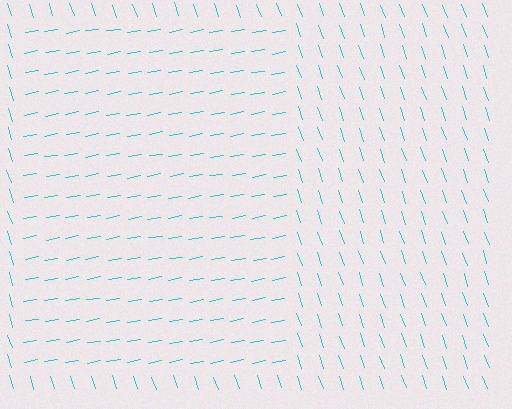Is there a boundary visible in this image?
Yes, there is a texture boundary formed by a change in line orientation.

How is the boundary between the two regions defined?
The boundary is defined purely by a change in line orientation (approximately 81 degrees difference). All lines are the same color and thickness.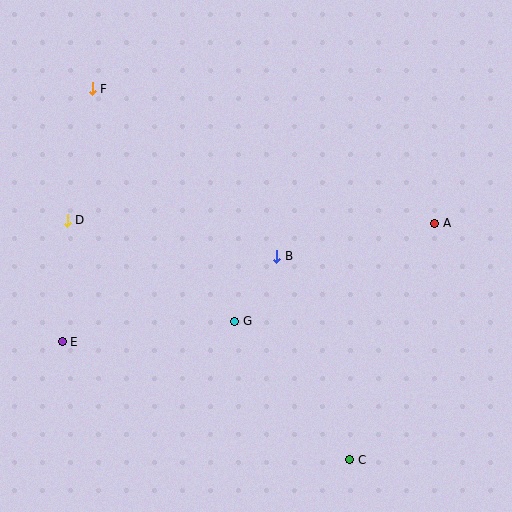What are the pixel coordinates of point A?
Point A is at (435, 223).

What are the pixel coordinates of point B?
Point B is at (277, 256).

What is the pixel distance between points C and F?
The distance between C and F is 452 pixels.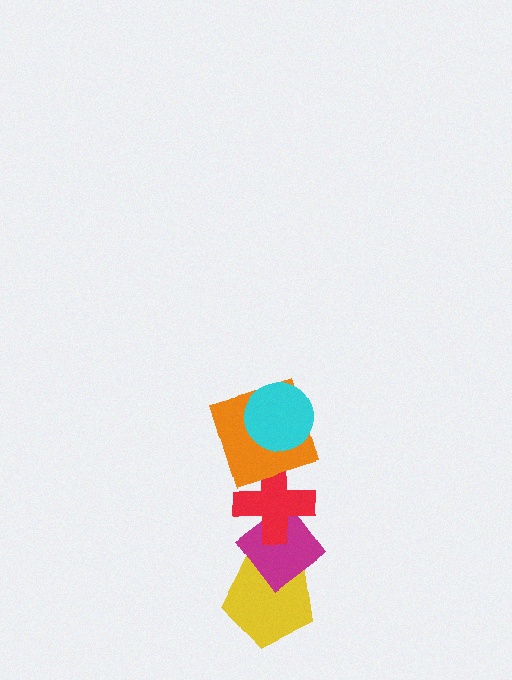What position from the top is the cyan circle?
The cyan circle is 1st from the top.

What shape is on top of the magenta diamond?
The red cross is on top of the magenta diamond.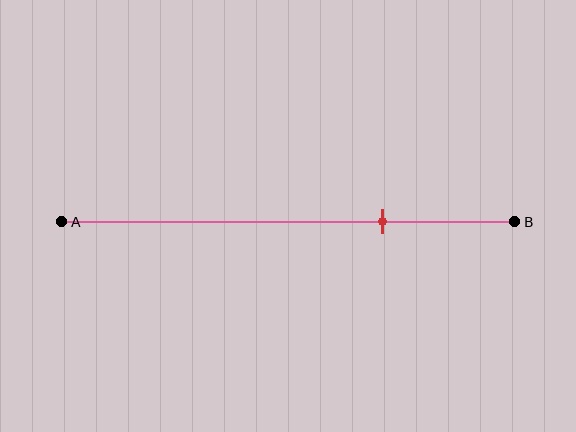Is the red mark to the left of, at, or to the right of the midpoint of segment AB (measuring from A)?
The red mark is to the right of the midpoint of segment AB.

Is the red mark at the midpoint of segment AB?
No, the mark is at about 70% from A, not at the 50% midpoint.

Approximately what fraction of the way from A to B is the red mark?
The red mark is approximately 70% of the way from A to B.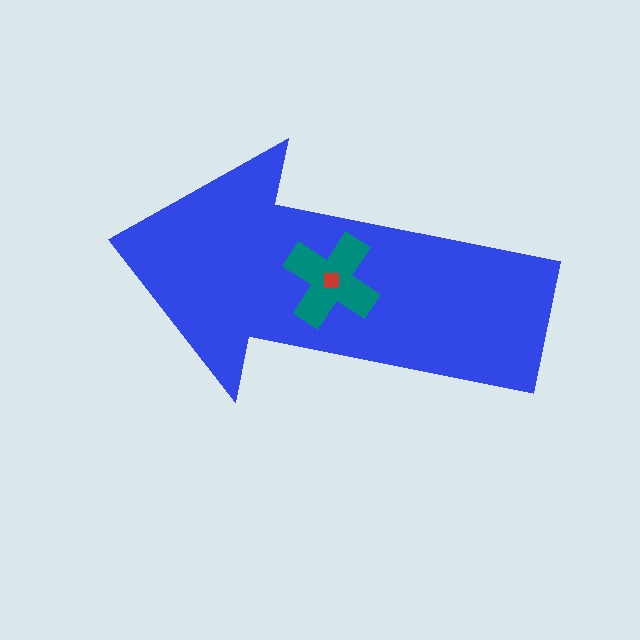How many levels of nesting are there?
3.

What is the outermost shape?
The blue arrow.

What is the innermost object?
The red square.